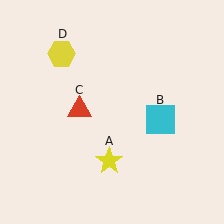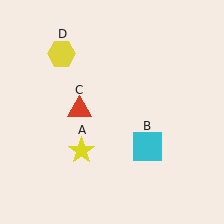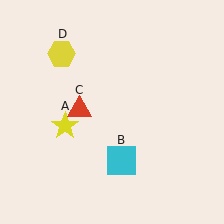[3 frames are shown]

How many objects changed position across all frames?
2 objects changed position: yellow star (object A), cyan square (object B).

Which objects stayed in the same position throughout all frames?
Red triangle (object C) and yellow hexagon (object D) remained stationary.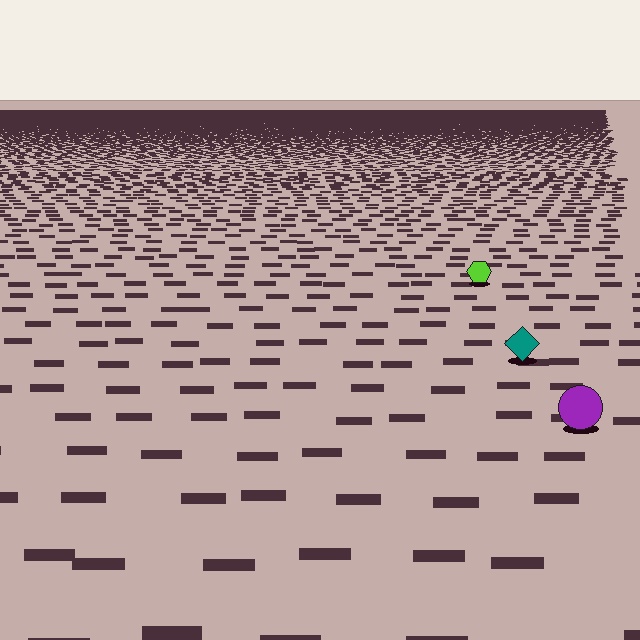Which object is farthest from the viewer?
The lime hexagon is farthest from the viewer. It appears smaller and the ground texture around it is denser.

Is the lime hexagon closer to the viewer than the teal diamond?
No. The teal diamond is closer — you can tell from the texture gradient: the ground texture is coarser near it.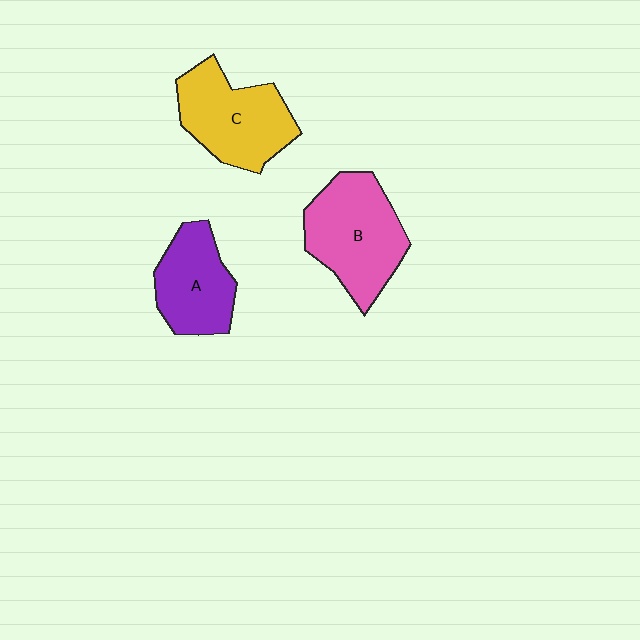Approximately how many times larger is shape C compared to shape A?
Approximately 1.2 times.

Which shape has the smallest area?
Shape A (purple).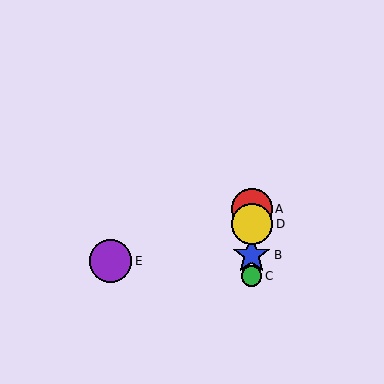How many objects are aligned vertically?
4 objects (A, B, C, D) are aligned vertically.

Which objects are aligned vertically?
Objects A, B, C, D are aligned vertically.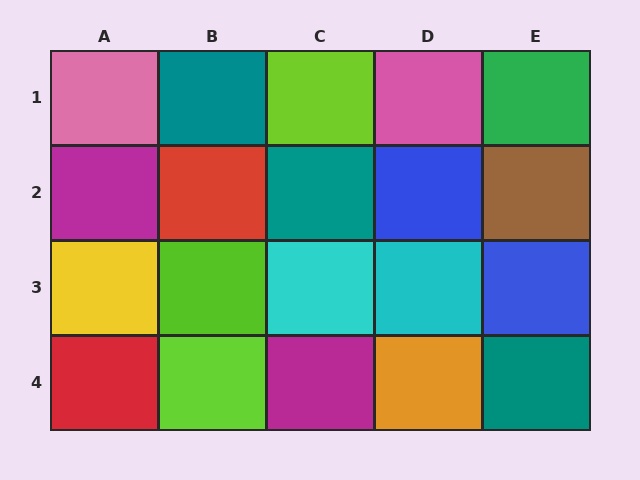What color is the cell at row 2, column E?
Brown.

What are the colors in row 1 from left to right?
Pink, teal, lime, pink, green.